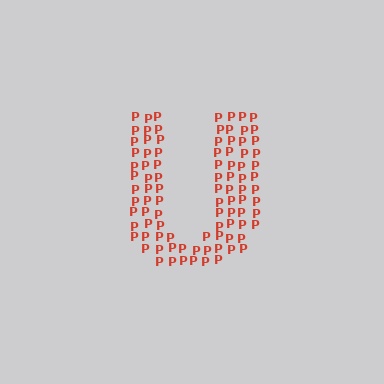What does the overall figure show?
The overall figure shows the letter U.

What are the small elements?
The small elements are letter P's.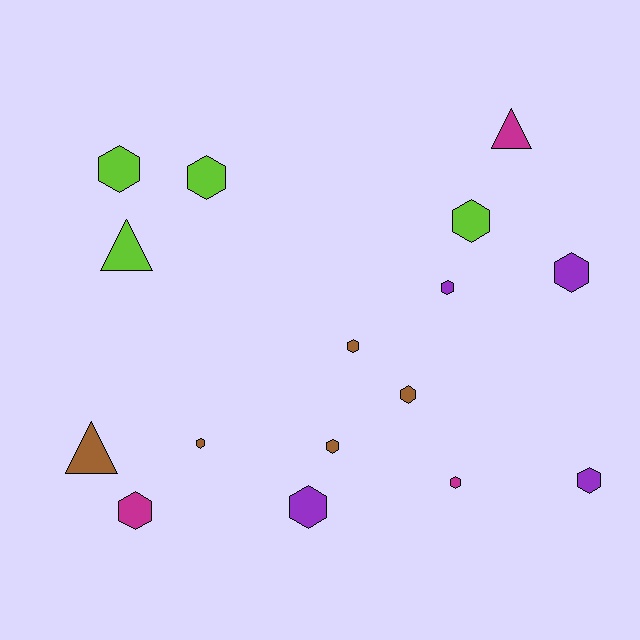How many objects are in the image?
There are 16 objects.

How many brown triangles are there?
There is 1 brown triangle.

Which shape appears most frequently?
Hexagon, with 13 objects.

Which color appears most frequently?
Brown, with 5 objects.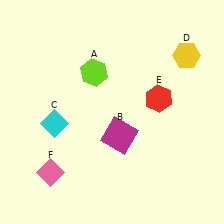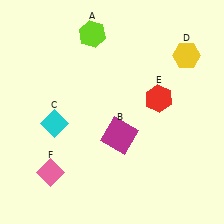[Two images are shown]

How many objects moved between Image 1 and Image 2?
1 object moved between the two images.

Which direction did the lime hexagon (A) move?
The lime hexagon (A) moved up.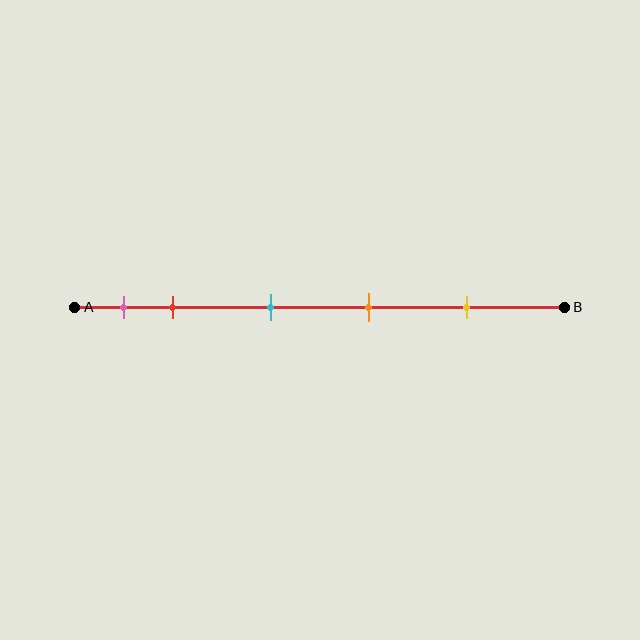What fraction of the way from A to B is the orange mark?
The orange mark is approximately 60% (0.6) of the way from A to B.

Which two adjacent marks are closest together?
The pink and red marks are the closest adjacent pair.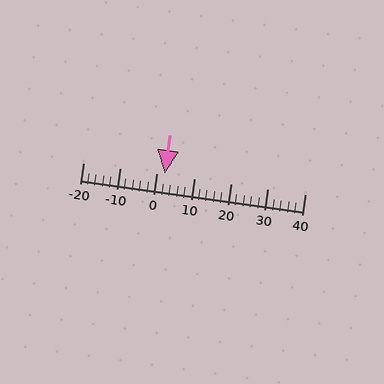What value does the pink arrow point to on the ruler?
The pink arrow points to approximately 2.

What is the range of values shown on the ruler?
The ruler shows values from -20 to 40.